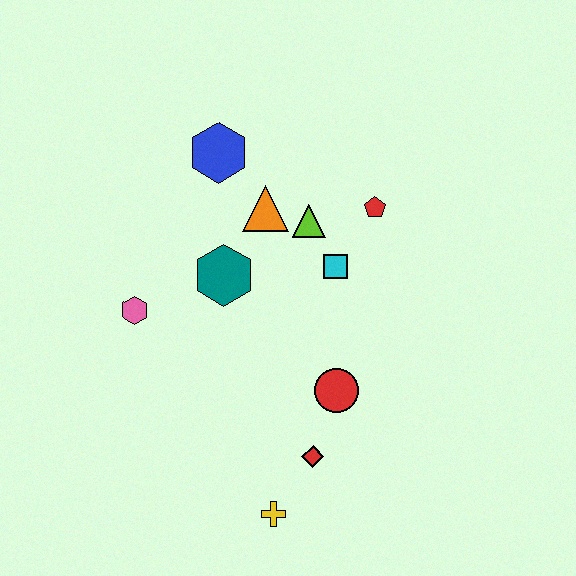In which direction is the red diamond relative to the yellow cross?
The red diamond is above the yellow cross.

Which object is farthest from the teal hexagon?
The yellow cross is farthest from the teal hexagon.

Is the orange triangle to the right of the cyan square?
No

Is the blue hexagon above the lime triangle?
Yes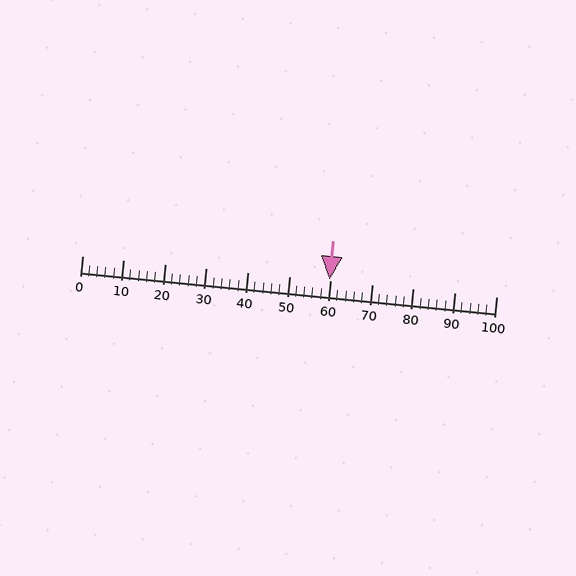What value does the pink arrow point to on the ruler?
The pink arrow points to approximately 60.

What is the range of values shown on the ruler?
The ruler shows values from 0 to 100.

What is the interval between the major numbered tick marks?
The major tick marks are spaced 10 units apart.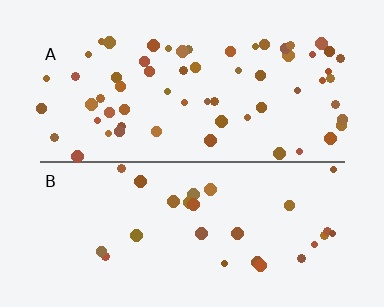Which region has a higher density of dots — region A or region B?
A (the top).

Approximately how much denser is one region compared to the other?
Approximately 2.2× — region A over region B.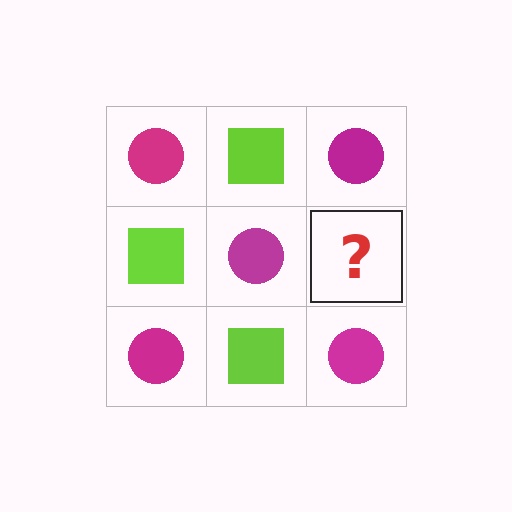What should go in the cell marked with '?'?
The missing cell should contain a lime square.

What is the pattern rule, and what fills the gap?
The rule is that it alternates magenta circle and lime square in a checkerboard pattern. The gap should be filled with a lime square.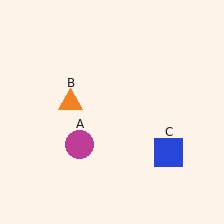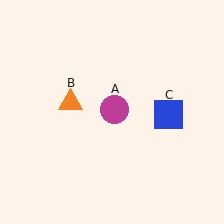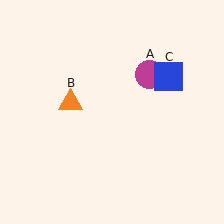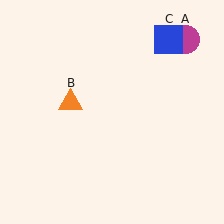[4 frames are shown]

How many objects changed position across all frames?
2 objects changed position: magenta circle (object A), blue square (object C).